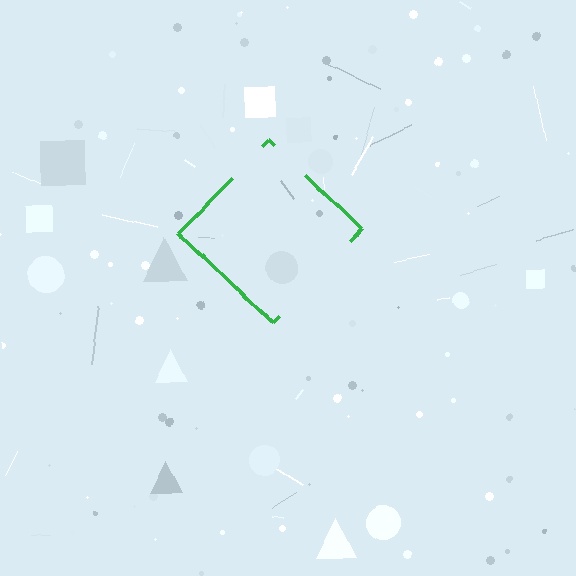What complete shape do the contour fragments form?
The contour fragments form a diamond.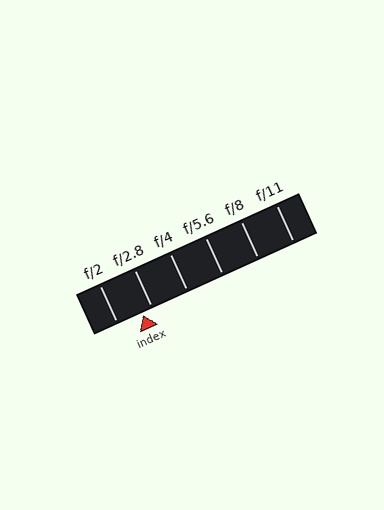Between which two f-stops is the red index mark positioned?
The index mark is between f/2 and f/2.8.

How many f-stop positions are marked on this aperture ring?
There are 6 f-stop positions marked.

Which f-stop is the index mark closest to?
The index mark is closest to f/2.8.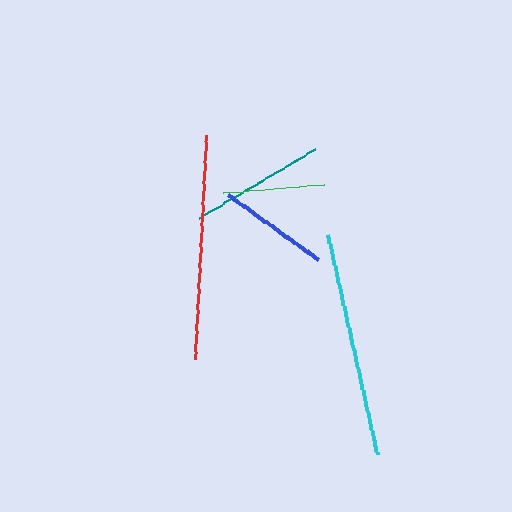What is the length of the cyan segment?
The cyan segment is approximately 225 pixels long.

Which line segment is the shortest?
The green line is the shortest at approximately 101 pixels.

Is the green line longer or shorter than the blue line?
The blue line is longer than the green line.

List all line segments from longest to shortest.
From longest to shortest: cyan, red, teal, blue, green.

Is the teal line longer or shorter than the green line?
The teal line is longer than the green line.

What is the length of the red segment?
The red segment is approximately 224 pixels long.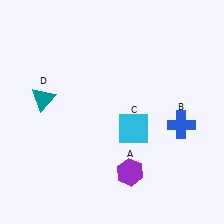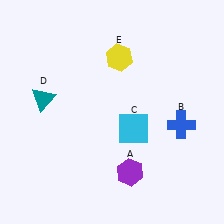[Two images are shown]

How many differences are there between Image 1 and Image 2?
There is 1 difference between the two images.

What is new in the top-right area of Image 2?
A yellow hexagon (E) was added in the top-right area of Image 2.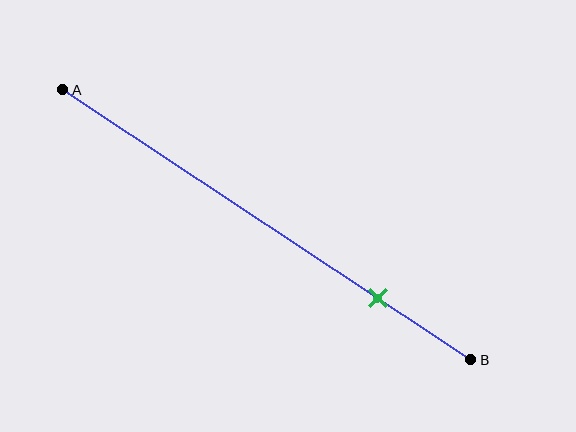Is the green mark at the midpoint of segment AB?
No, the mark is at about 75% from A, not at the 50% midpoint.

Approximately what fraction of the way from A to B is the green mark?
The green mark is approximately 75% of the way from A to B.